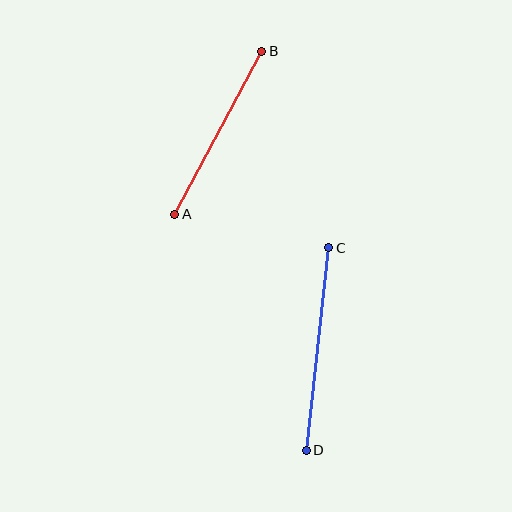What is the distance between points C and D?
The distance is approximately 204 pixels.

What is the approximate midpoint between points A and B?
The midpoint is at approximately (218, 133) pixels.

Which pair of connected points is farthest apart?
Points C and D are farthest apart.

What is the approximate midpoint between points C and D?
The midpoint is at approximately (317, 349) pixels.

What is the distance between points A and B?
The distance is approximately 185 pixels.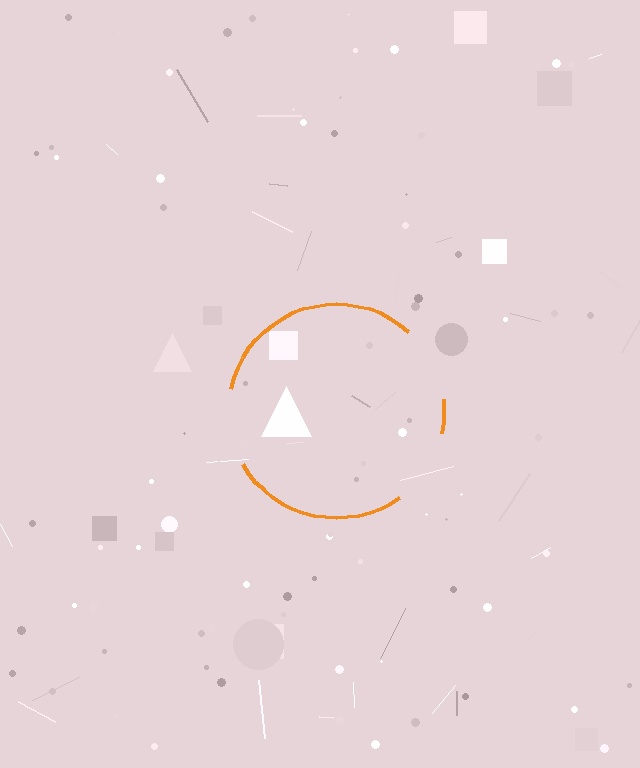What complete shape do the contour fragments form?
The contour fragments form a circle.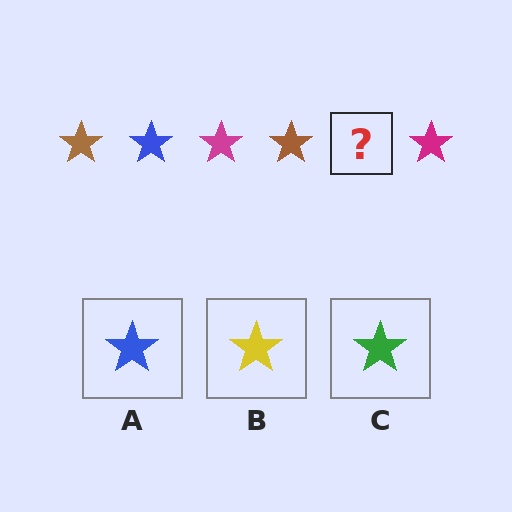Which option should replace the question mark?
Option A.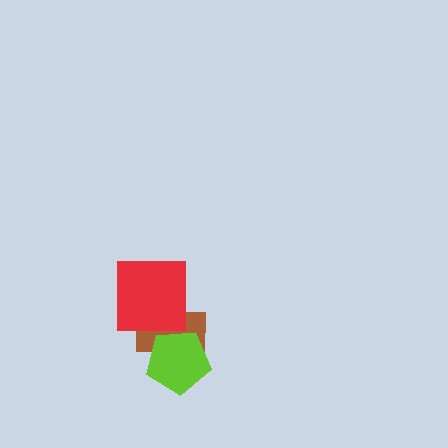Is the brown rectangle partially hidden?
Yes, it is partially covered by another shape.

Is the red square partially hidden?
No, no other shape covers it.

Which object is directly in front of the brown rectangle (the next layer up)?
The red square is directly in front of the brown rectangle.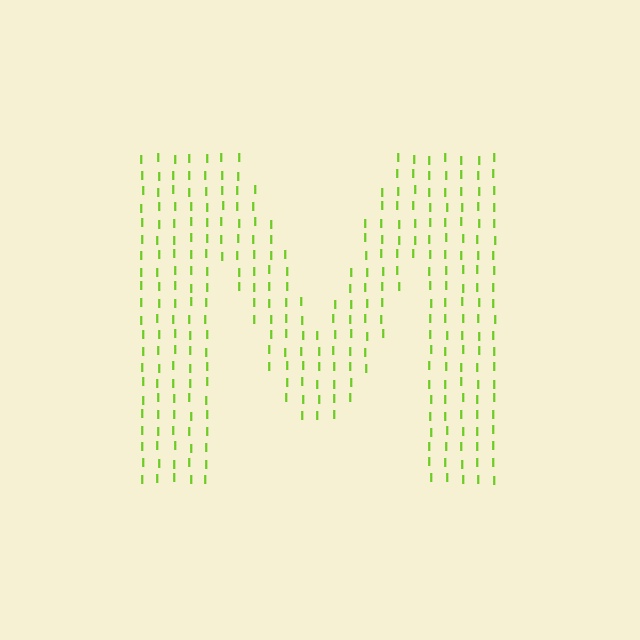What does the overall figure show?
The overall figure shows the letter M.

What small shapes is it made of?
It is made of small letter I's.